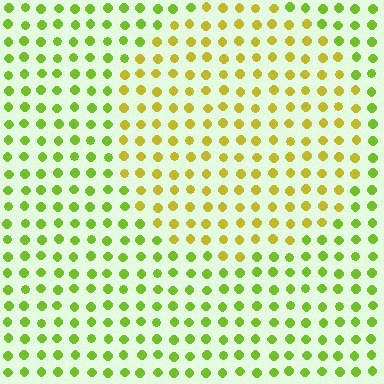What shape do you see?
I see a circle.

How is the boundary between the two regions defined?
The boundary is defined purely by a slight shift in hue (about 34 degrees). Spacing, size, and orientation are identical on both sides.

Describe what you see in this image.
The image is filled with small lime elements in a uniform arrangement. A circle-shaped region is visible where the elements are tinted to a slightly different hue, forming a subtle color boundary.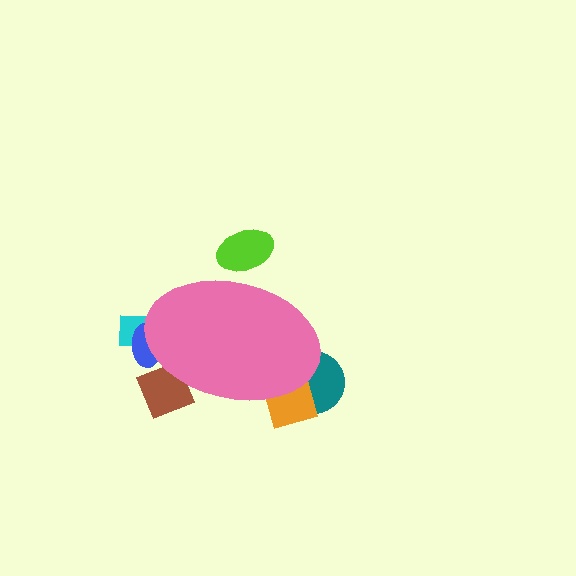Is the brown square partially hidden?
Yes, the brown square is partially hidden behind the pink ellipse.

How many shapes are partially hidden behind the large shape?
6 shapes are partially hidden.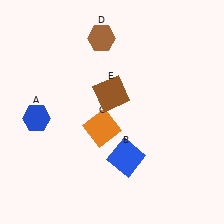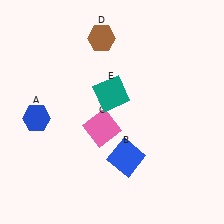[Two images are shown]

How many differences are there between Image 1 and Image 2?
There are 2 differences between the two images.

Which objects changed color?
C changed from orange to pink. E changed from brown to teal.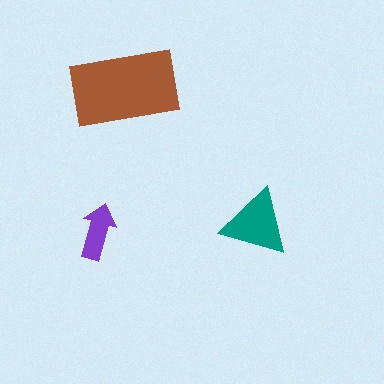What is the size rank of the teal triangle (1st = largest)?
2nd.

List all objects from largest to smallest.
The brown rectangle, the teal triangle, the purple arrow.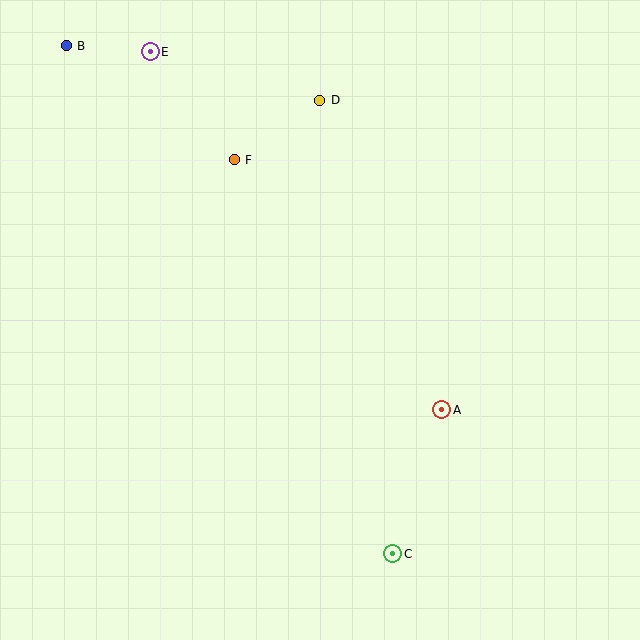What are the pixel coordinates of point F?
Point F is at (234, 160).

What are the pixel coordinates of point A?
Point A is at (442, 410).